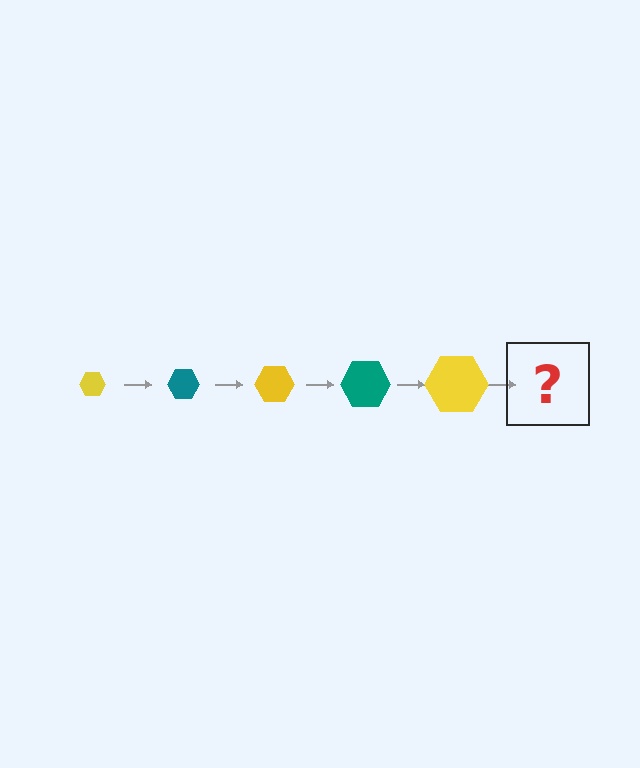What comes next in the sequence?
The next element should be a teal hexagon, larger than the previous one.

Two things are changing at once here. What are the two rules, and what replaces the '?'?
The two rules are that the hexagon grows larger each step and the color cycles through yellow and teal. The '?' should be a teal hexagon, larger than the previous one.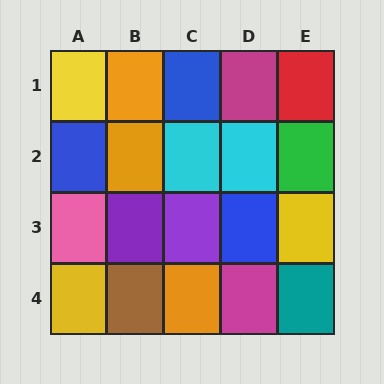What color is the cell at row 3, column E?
Yellow.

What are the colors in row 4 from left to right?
Yellow, brown, orange, magenta, teal.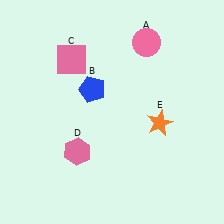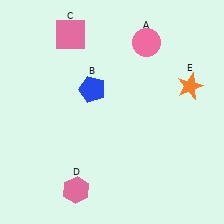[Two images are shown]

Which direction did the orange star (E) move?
The orange star (E) moved up.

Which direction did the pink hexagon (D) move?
The pink hexagon (D) moved down.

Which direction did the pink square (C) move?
The pink square (C) moved up.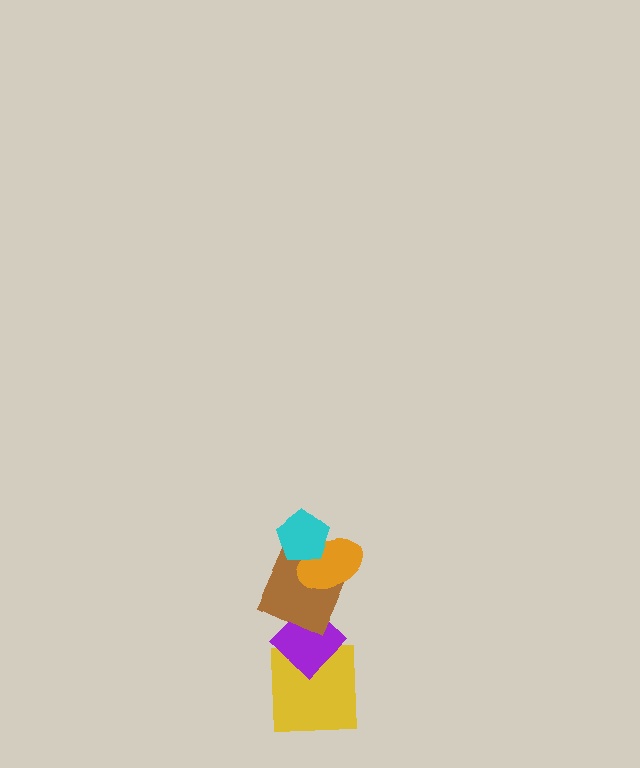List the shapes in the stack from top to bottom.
From top to bottom: the cyan pentagon, the orange ellipse, the brown square, the purple diamond, the yellow square.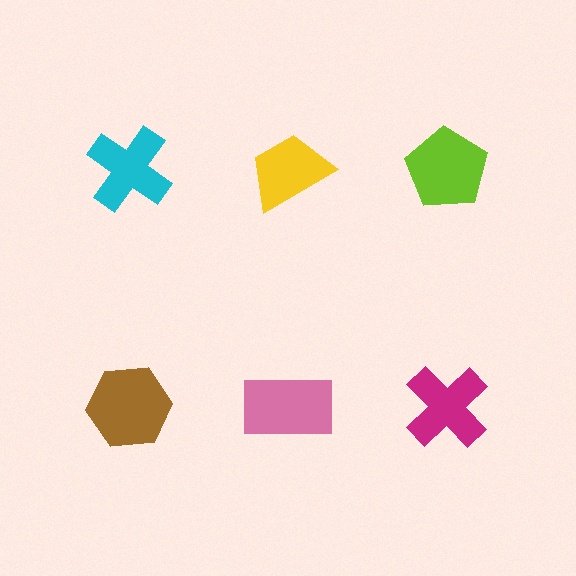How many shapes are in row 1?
3 shapes.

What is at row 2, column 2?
A pink rectangle.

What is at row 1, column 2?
A yellow trapezoid.